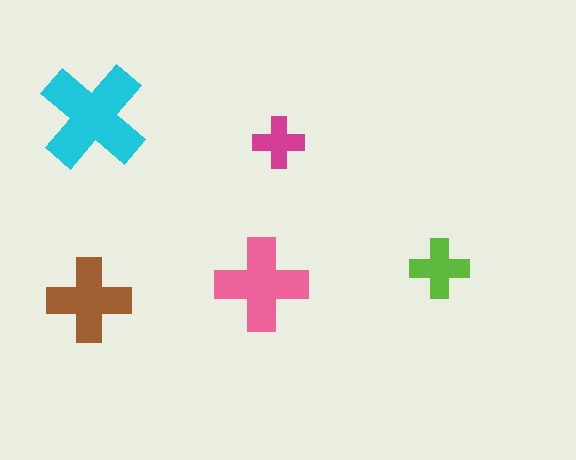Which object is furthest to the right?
The lime cross is rightmost.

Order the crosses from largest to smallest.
the cyan one, the pink one, the brown one, the lime one, the magenta one.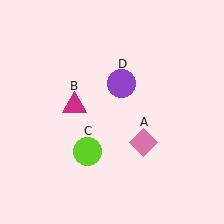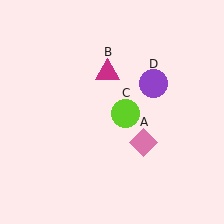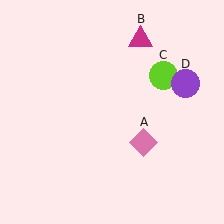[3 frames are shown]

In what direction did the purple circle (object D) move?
The purple circle (object D) moved right.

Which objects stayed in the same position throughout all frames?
Pink diamond (object A) remained stationary.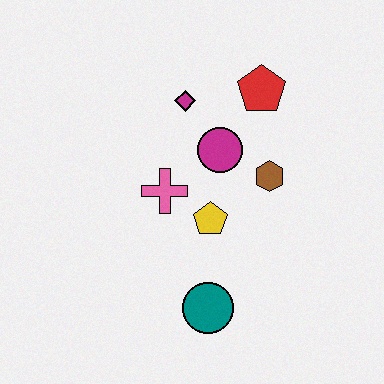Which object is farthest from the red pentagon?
The teal circle is farthest from the red pentagon.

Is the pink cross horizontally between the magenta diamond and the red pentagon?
No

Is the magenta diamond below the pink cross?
No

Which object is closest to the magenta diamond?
The magenta circle is closest to the magenta diamond.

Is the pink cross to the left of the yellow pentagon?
Yes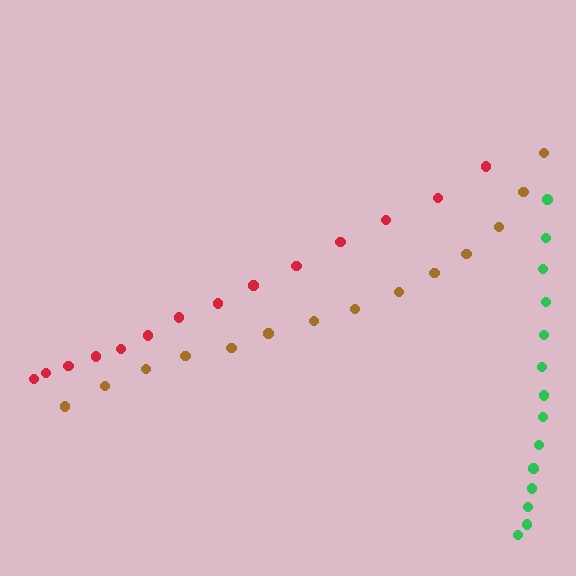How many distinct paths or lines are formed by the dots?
There are 3 distinct paths.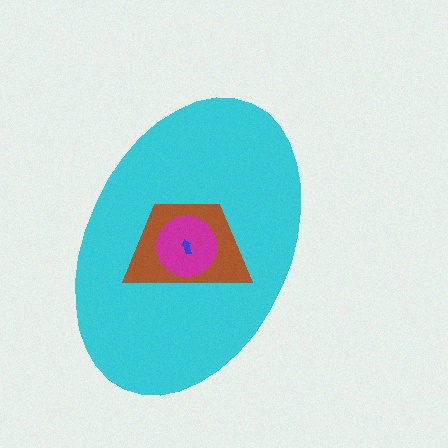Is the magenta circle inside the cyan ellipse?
Yes.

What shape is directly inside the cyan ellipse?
The brown trapezoid.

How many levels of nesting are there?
4.